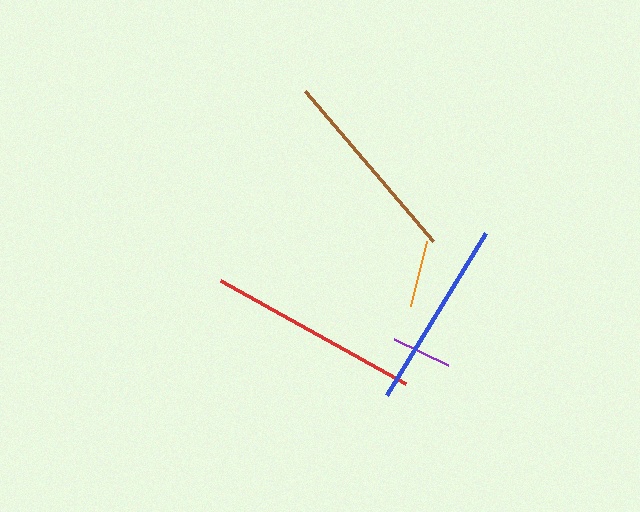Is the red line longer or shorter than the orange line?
The red line is longer than the orange line.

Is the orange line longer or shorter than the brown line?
The brown line is longer than the orange line.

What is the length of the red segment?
The red segment is approximately 212 pixels long.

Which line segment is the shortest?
The purple line is the shortest at approximately 60 pixels.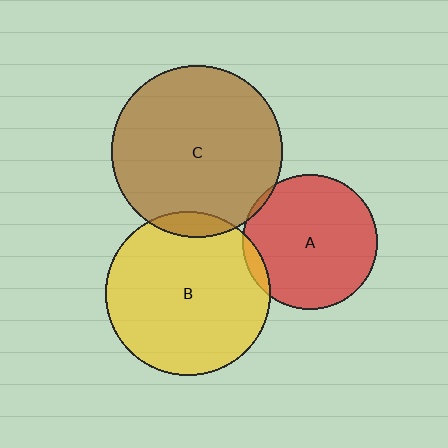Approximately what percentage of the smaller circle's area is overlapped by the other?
Approximately 5%.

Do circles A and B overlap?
Yes.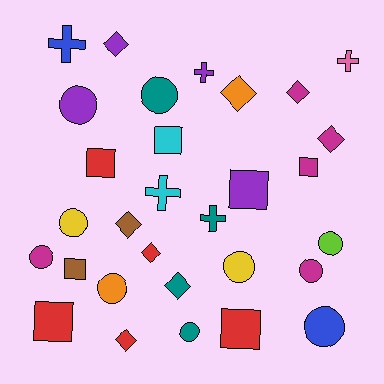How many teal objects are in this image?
There are 4 teal objects.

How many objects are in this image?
There are 30 objects.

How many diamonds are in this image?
There are 8 diamonds.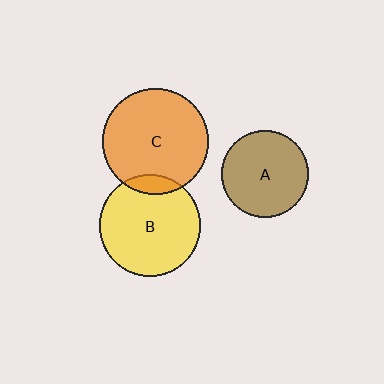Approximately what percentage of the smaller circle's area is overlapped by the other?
Approximately 10%.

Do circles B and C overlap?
Yes.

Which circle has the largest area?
Circle C (orange).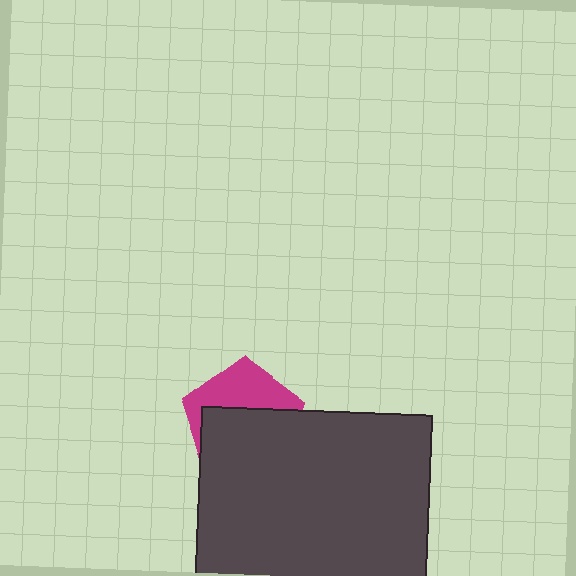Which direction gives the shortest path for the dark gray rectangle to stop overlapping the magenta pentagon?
Moving down gives the shortest separation.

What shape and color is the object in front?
The object in front is a dark gray rectangle.